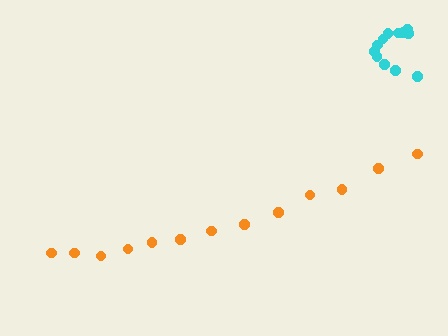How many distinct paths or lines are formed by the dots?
There are 2 distinct paths.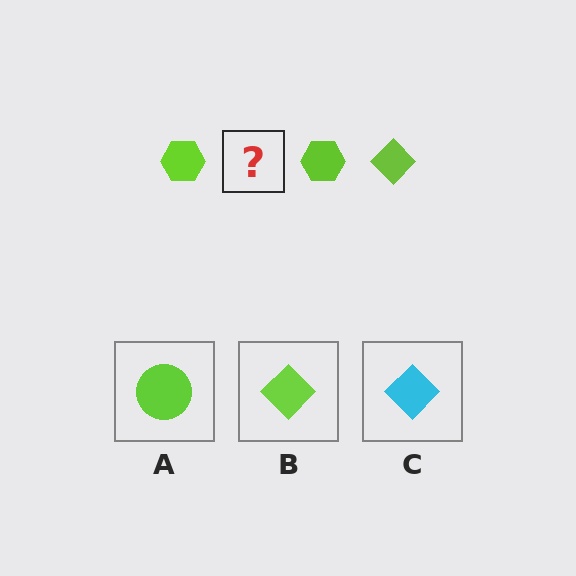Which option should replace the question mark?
Option B.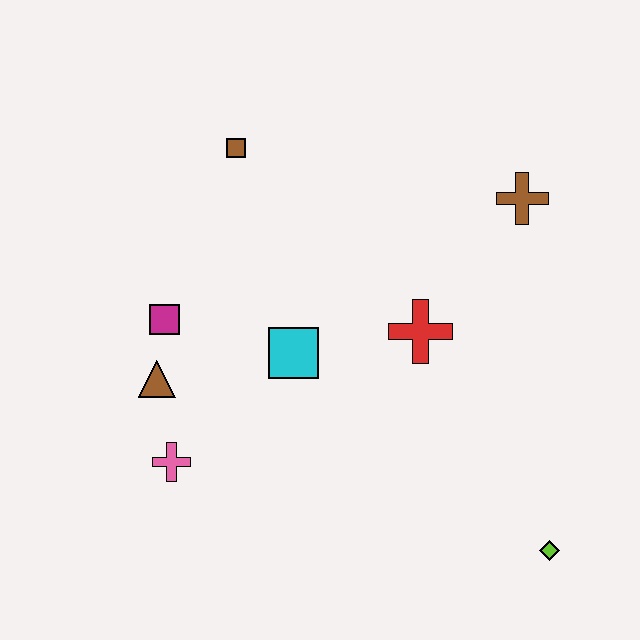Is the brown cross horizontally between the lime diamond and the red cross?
Yes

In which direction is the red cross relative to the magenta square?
The red cross is to the right of the magenta square.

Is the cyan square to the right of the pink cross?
Yes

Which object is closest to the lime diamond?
The red cross is closest to the lime diamond.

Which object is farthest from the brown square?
The lime diamond is farthest from the brown square.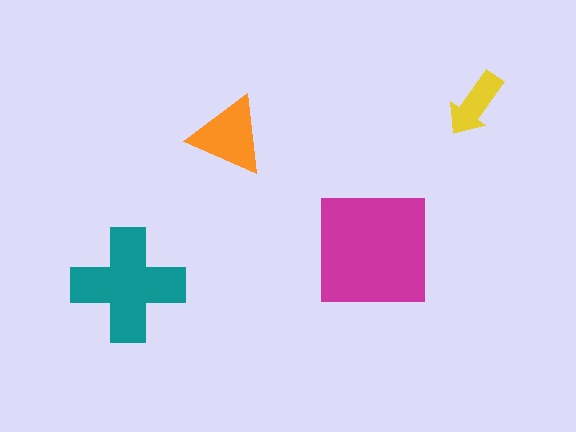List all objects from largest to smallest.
The magenta square, the teal cross, the orange triangle, the yellow arrow.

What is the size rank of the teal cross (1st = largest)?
2nd.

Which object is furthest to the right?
The yellow arrow is rightmost.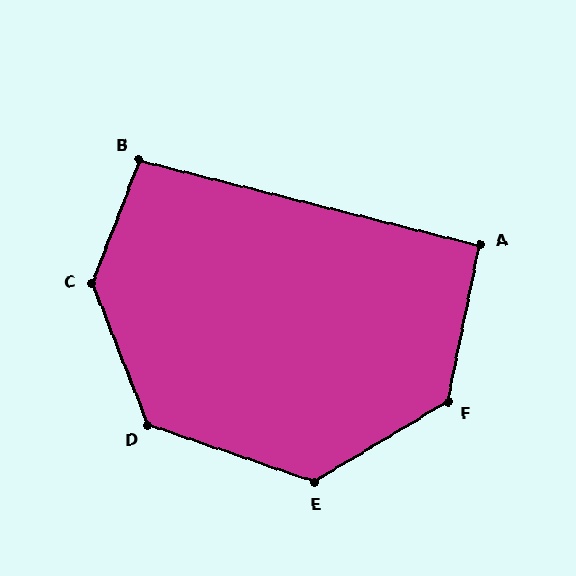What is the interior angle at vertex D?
Approximately 130 degrees (obtuse).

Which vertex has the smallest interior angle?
A, at approximately 93 degrees.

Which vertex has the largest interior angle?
C, at approximately 138 degrees.